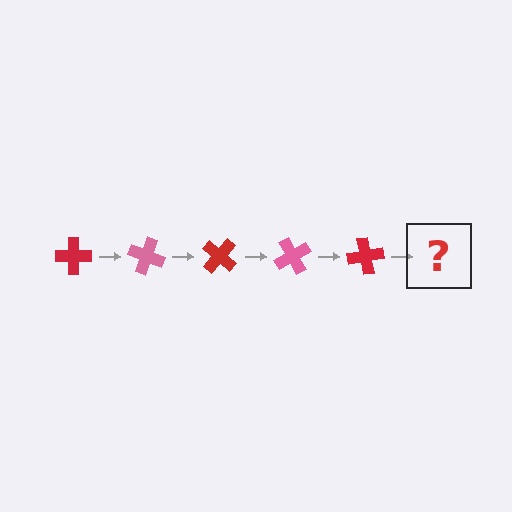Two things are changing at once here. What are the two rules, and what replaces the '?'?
The two rules are that it rotates 20 degrees each step and the color cycles through red and pink. The '?' should be a pink cross, rotated 100 degrees from the start.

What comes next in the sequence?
The next element should be a pink cross, rotated 100 degrees from the start.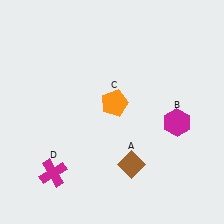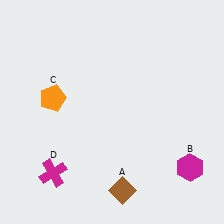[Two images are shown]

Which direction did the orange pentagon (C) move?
The orange pentagon (C) moved left.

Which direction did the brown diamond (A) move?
The brown diamond (A) moved down.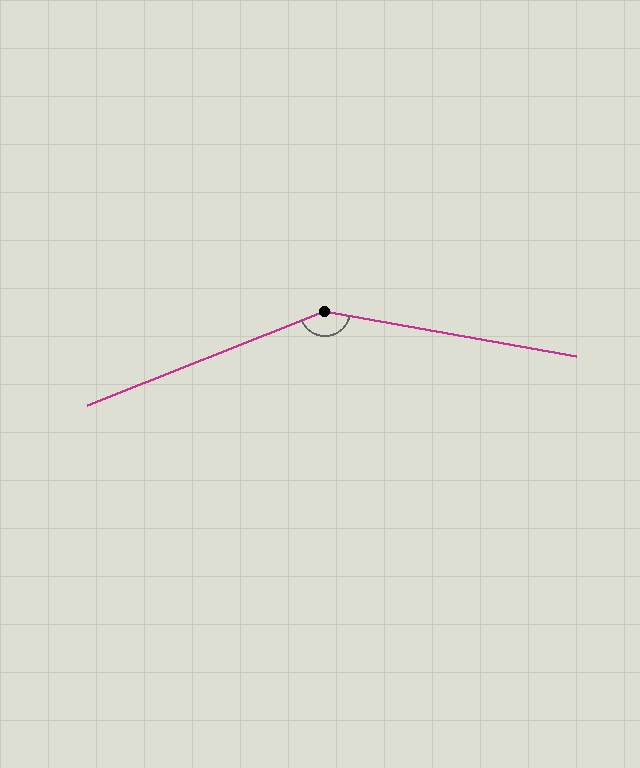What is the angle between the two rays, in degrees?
Approximately 148 degrees.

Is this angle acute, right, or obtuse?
It is obtuse.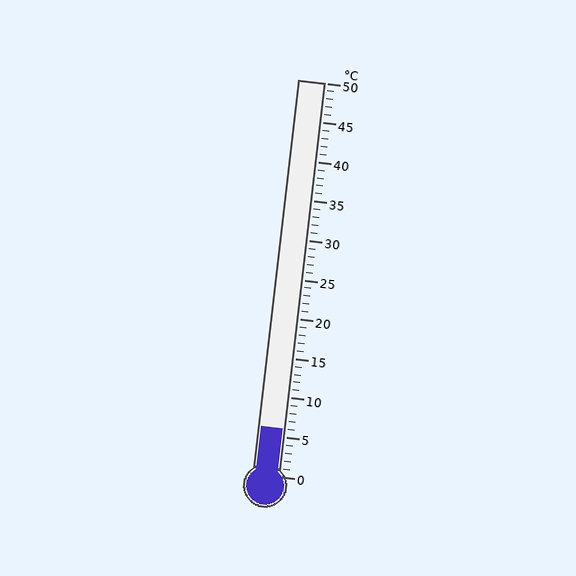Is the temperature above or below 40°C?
The temperature is below 40°C.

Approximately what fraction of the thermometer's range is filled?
The thermometer is filled to approximately 10% of its range.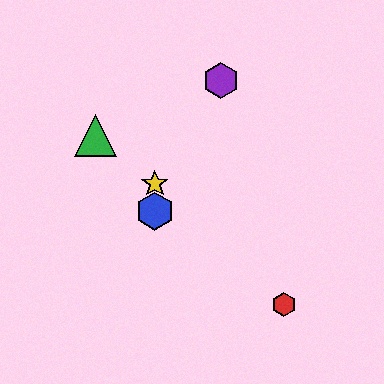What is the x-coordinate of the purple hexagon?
The purple hexagon is at x≈221.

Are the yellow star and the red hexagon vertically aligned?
No, the yellow star is at x≈155 and the red hexagon is at x≈284.